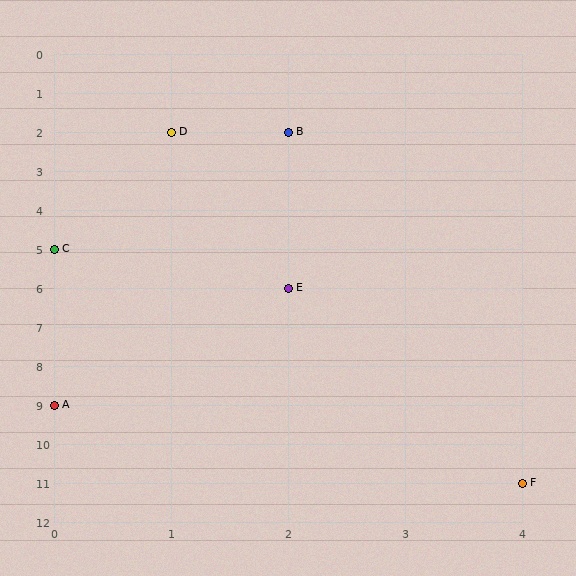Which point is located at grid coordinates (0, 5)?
Point C is at (0, 5).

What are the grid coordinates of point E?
Point E is at grid coordinates (2, 6).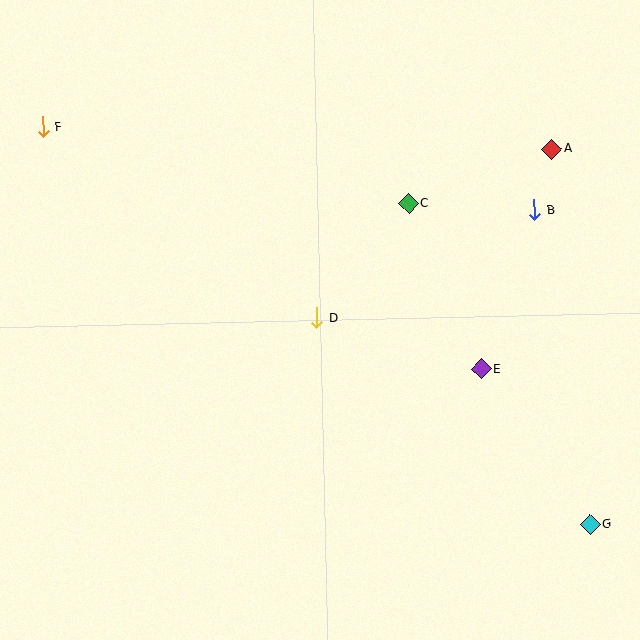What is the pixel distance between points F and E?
The distance between F and E is 501 pixels.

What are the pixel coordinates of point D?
Point D is at (317, 318).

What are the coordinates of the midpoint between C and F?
The midpoint between C and F is at (226, 165).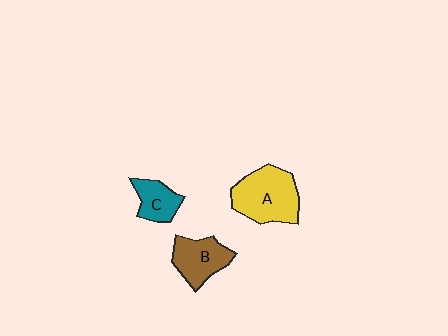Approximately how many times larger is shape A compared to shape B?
Approximately 1.5 times.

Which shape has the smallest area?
Shape C (teal).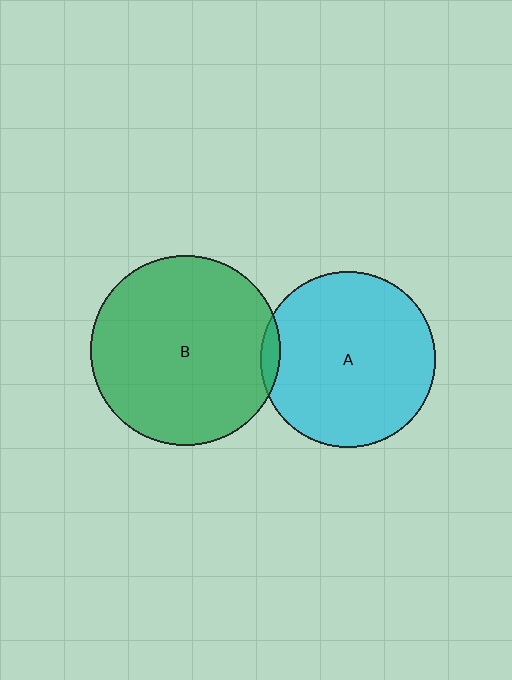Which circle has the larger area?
Circle B (green).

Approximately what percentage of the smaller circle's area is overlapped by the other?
Approximately 5%.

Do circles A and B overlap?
Yes.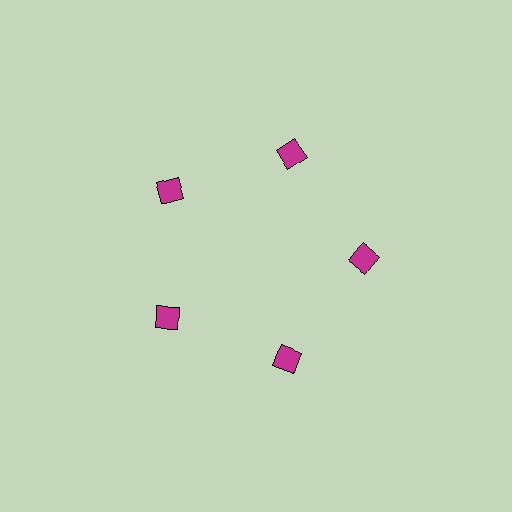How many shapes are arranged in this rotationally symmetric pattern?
There are 5 shapes, arranged in 5 groups of 1.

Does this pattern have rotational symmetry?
Yes, this pattern has 5-fold rotational symmetry. It looks the same after rotating 72 degrees around the center.